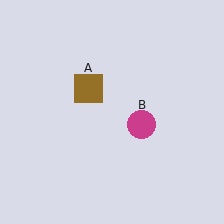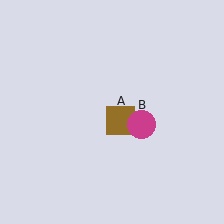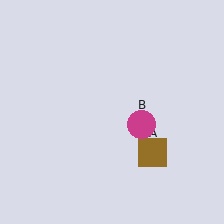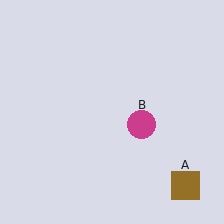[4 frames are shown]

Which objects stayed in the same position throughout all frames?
Magenta circle (object B) remained stationary.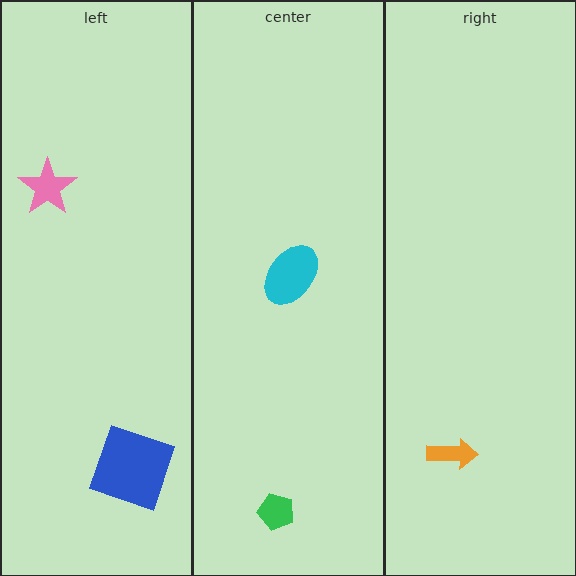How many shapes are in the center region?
2.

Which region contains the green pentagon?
The center region.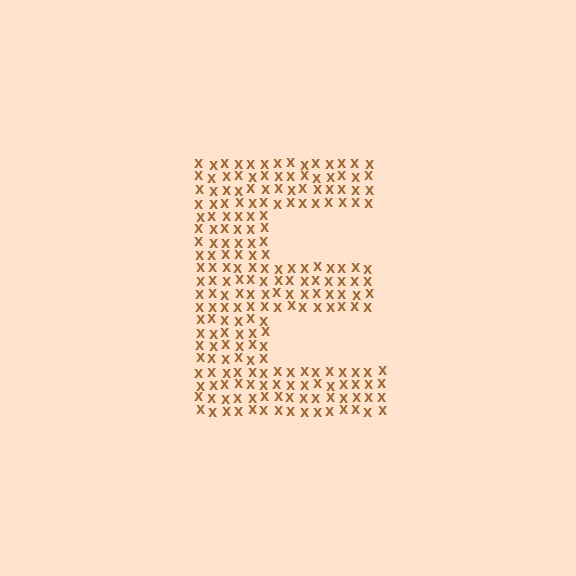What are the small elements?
The small elements are letter X's.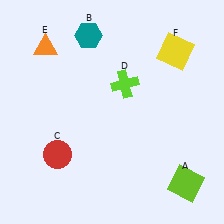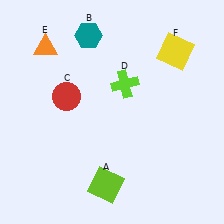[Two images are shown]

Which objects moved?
The objects that moved are: the lime square (A), the red circle (C).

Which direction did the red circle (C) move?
The red circle (C) moved up.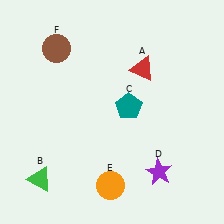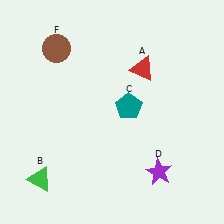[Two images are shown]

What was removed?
The orange circle (E) was removed in Image 2.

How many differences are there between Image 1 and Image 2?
There is 1 difference between the two images.